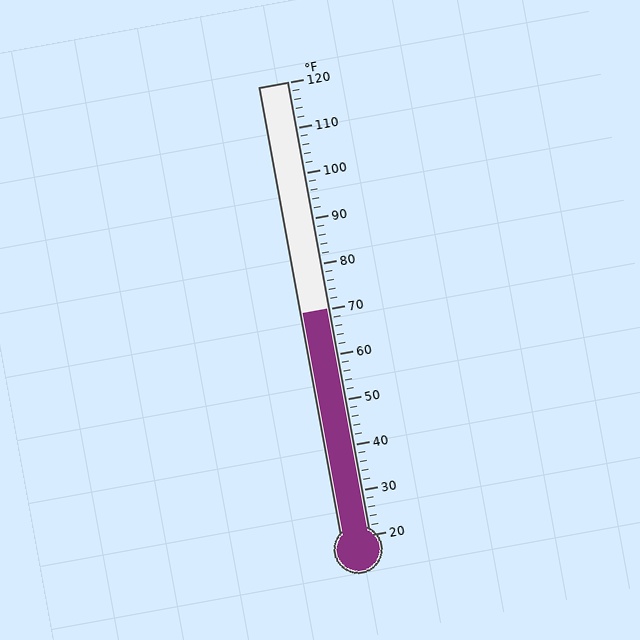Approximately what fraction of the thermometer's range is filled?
The thermometer is filled to approximately 50% of its range.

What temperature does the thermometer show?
The thermometer shows approximately 70°F.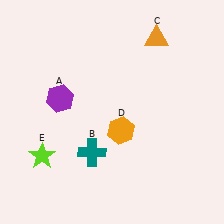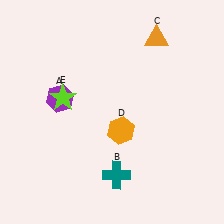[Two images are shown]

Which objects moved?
The objects that moved are: the teal cross (B), the lime star (E).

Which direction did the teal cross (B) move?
The teal cross (B) moved right.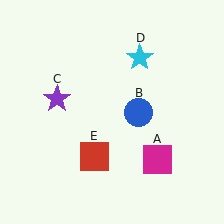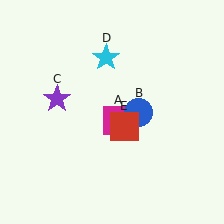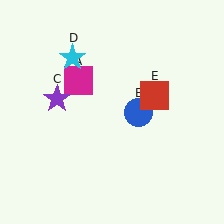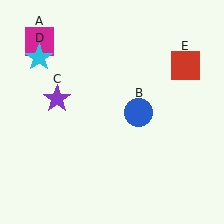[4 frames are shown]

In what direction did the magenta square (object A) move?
The magenta square (object A) moved up and to the left.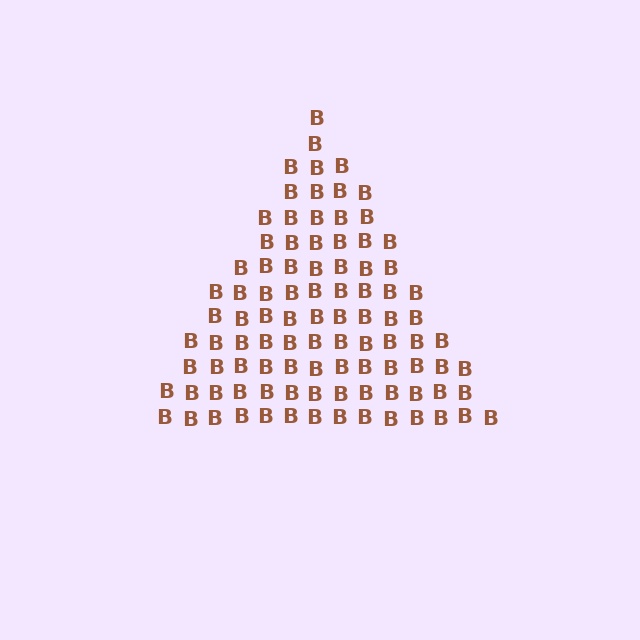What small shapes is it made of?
It is made of small letter B's.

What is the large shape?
The large shape is a triangle.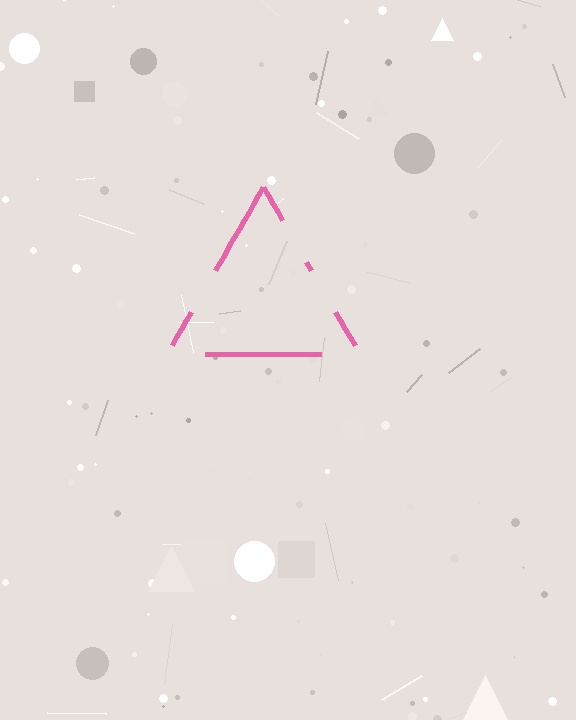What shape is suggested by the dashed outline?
The dashed outline suggests a triangle.